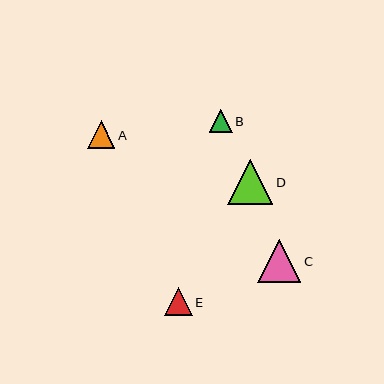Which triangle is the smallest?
Triangle B is the smallest with a size of approximately 23 pixels.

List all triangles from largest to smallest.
From largest to smallest: D, C, E, A, B.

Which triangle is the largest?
Triangle D is the largest with a size of approximately 45 pixels.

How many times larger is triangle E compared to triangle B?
Triangle E is approximately 1.2 times the size of triangle B.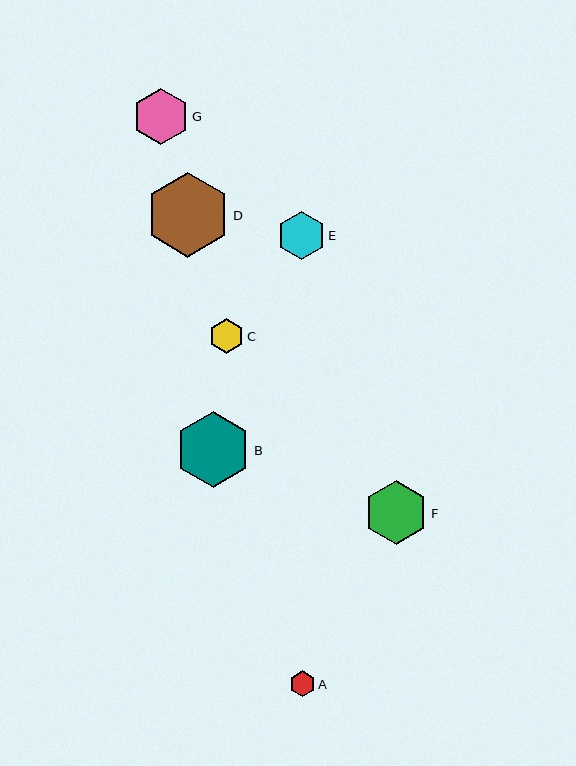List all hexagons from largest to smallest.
From largest to smallest: D, B, F, G, E, C, A.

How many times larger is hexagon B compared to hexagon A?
Hexagon B is approximately 2.9 times the size of hexagon A.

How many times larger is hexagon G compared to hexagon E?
Hexagon G is approximately 1.2 times the size of hexagon E.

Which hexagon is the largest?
Hexagon D is the largest with a size of approximately 84 pixels.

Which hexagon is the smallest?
Hexagon A is the smallest with a size of approximately 26 pixels.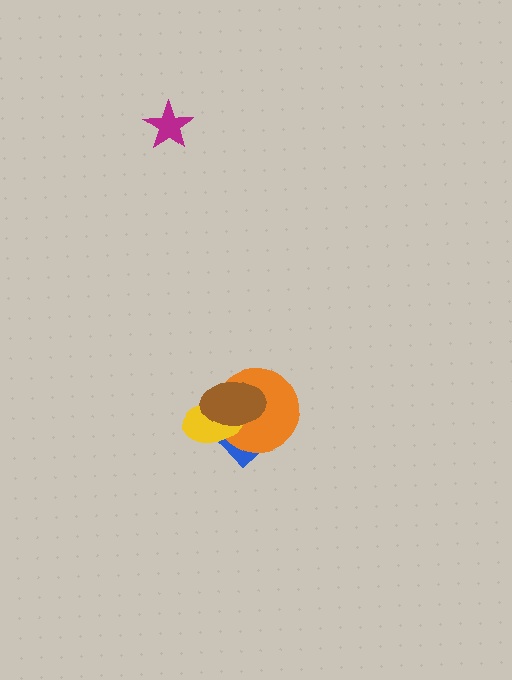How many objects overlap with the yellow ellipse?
3 objects overlap with the yellow ellipse.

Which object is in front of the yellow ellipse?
The brown ellipse is in front of the yellow ellipse.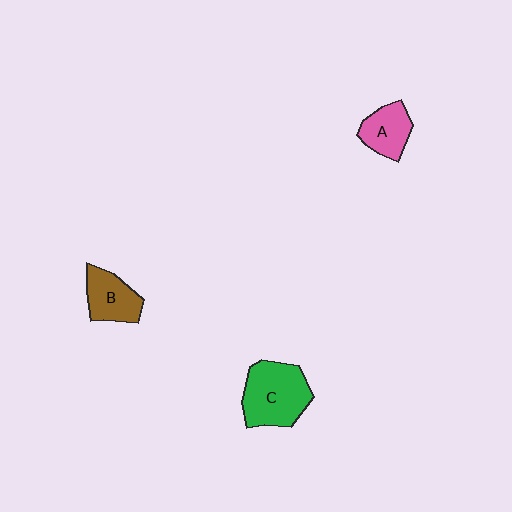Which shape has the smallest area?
Shape A (pink).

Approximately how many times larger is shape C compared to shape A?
Approximately 1.7 times.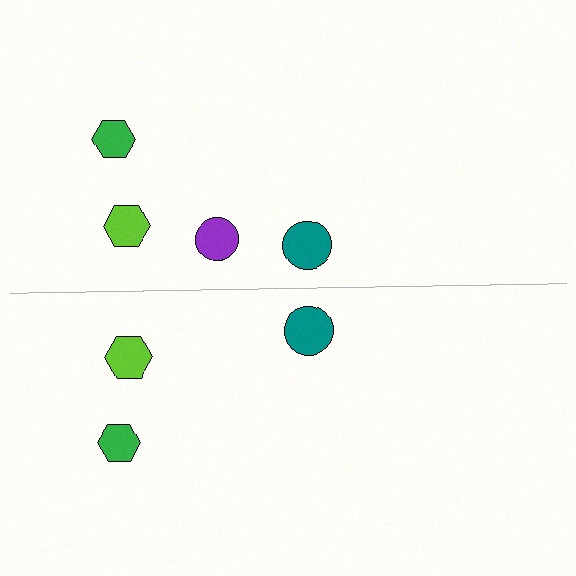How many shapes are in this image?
There are 7 shapes in this image.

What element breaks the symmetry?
A purple circle is missing from the bottom side.